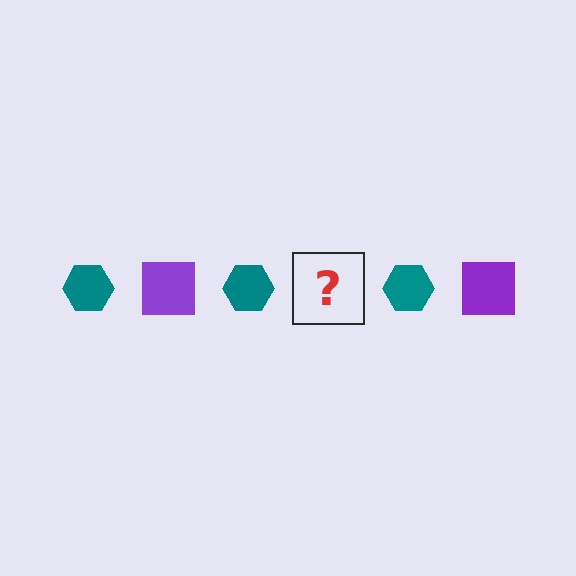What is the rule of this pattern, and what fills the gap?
The rule is that the pattern alternates between teal hexagon and purple square. The gap should be filled with a purple square.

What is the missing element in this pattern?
The missing element is a purple square.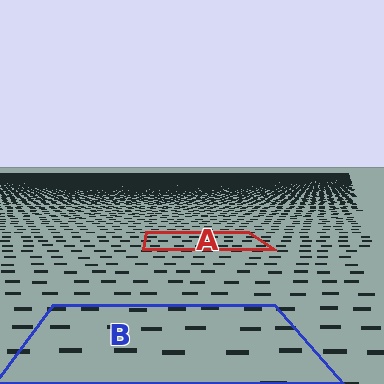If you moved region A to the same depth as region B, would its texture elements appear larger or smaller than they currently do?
They would appear larger. At a closer depth, the same texture elements are projected at a bigger on-screen size.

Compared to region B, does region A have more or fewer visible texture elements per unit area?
Region A has more texture elements per unit area — they are packed more densely because it is farther away.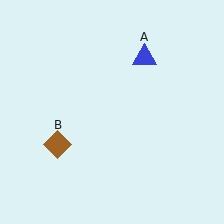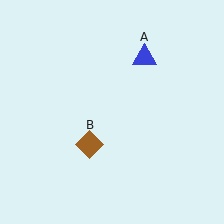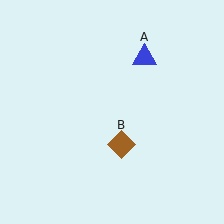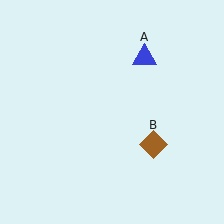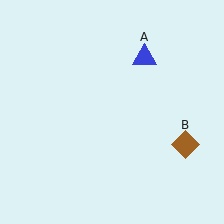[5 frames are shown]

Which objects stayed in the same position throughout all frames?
Blue triangle (object A) remained stationary.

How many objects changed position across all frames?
1 object changed position: brown diamond (object B).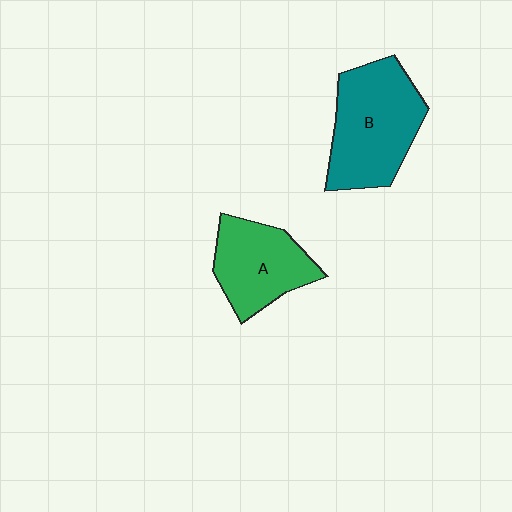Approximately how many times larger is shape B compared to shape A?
Approximately 1.4 times.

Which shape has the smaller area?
Shape A (green).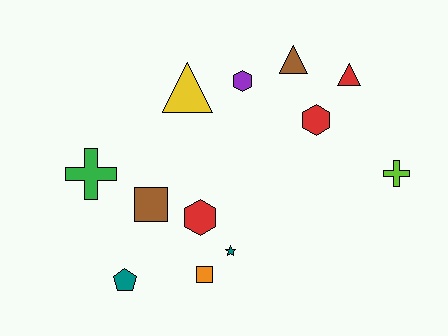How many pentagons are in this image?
There is 1 pentagon.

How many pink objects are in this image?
There are no pink objects.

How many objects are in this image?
There are 12 objects.